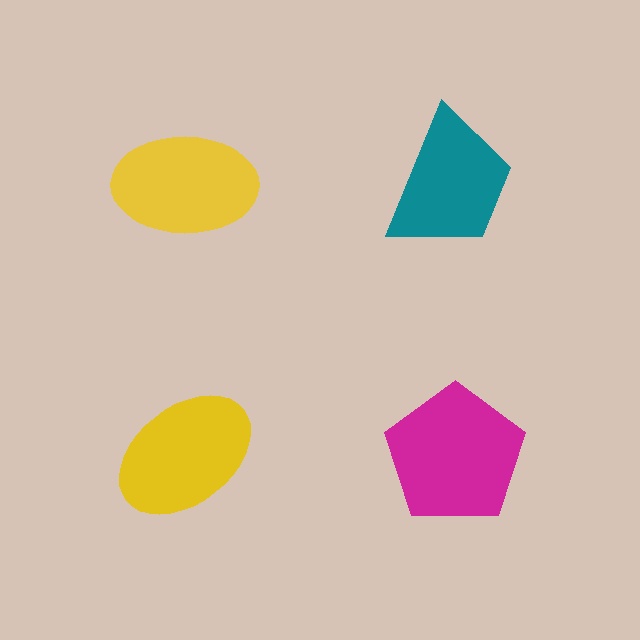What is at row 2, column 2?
A magenta pentagon.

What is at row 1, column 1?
A yellow ellipse.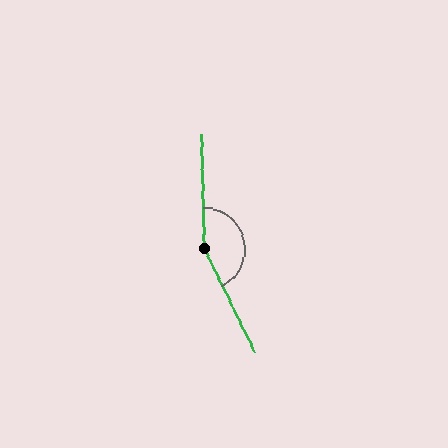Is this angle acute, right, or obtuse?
It is obtuse.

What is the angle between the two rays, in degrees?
Approximately 156 degrees.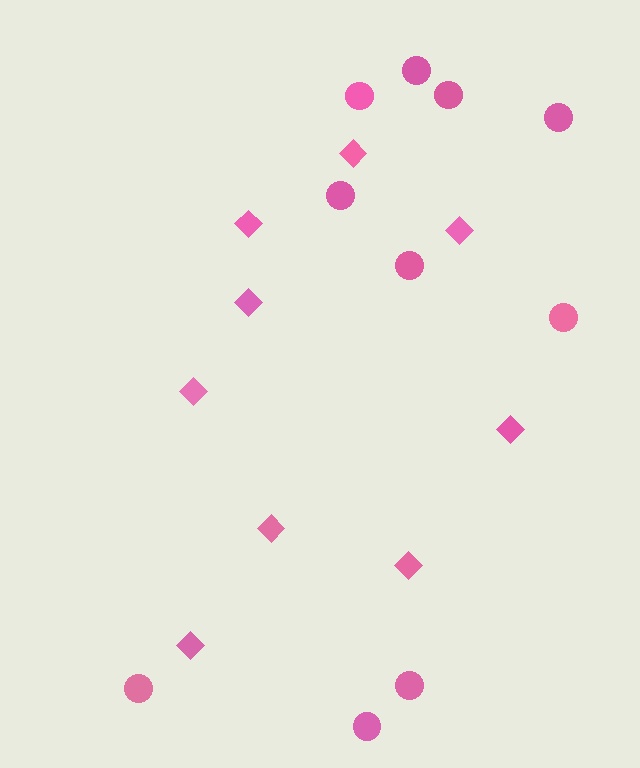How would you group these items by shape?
There are 2 groups: one group of diamonds (9) and one group of circles (10).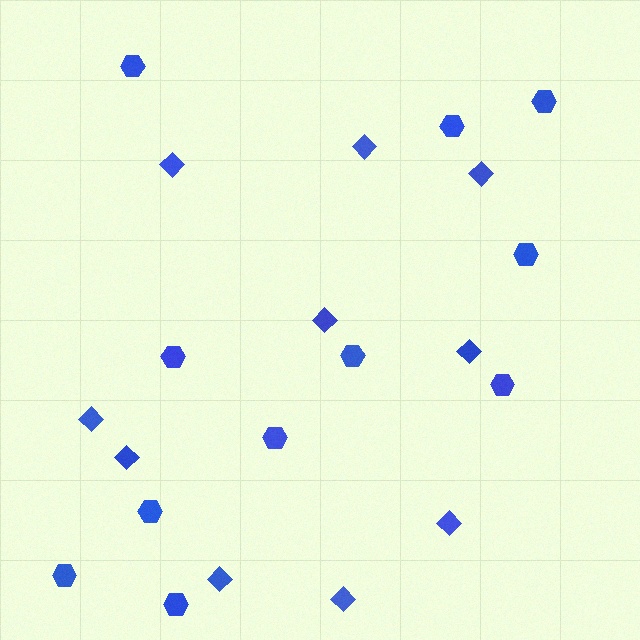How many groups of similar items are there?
There are 2 groups: one group of hexagons (11) and one group of diamonds (10).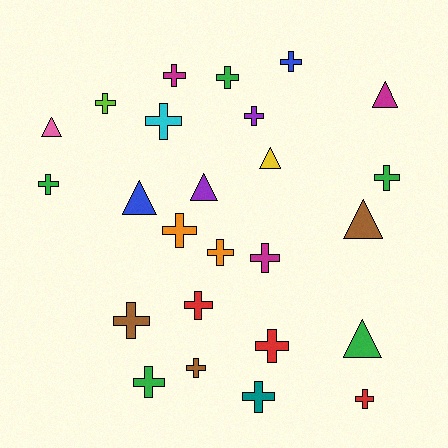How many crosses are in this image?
There are 18 crosses.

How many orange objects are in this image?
There are 2 orange objects.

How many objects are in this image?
There are 25 objects.